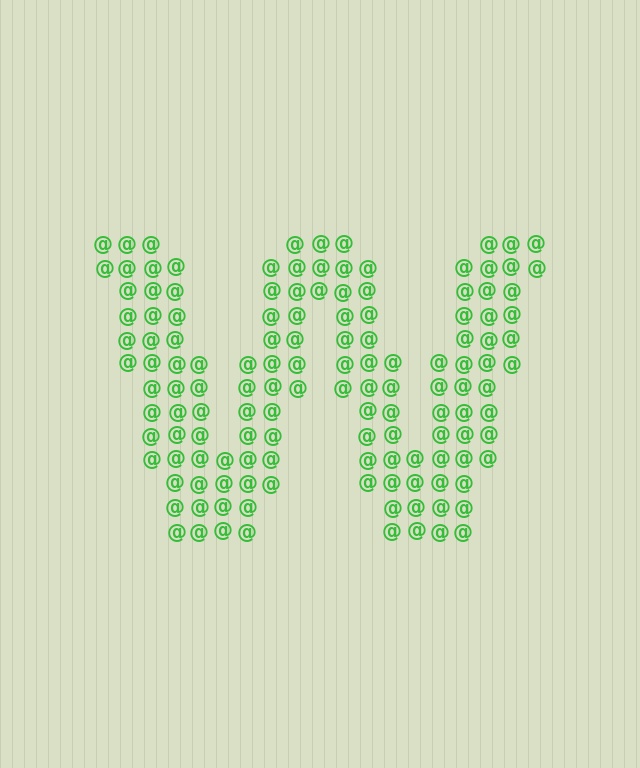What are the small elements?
The small elements are at signs.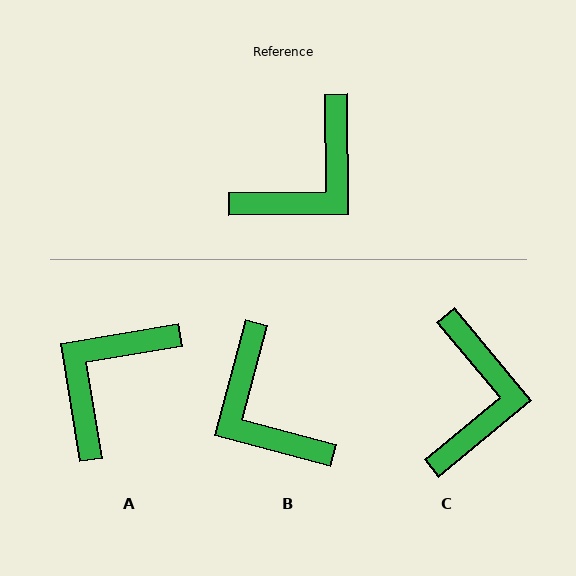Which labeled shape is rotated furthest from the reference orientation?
A, about 171 degrees away.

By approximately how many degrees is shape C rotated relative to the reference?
Approximately 39 degrees counter-clockwise.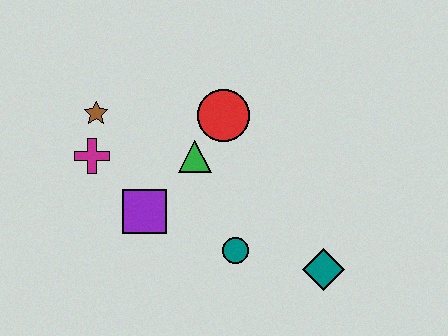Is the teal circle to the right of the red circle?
Yes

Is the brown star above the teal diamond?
Yes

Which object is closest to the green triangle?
The red circle is closest to the green triangle.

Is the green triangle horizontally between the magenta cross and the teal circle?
Yes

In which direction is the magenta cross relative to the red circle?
The magenta cross is to the left of the red circle.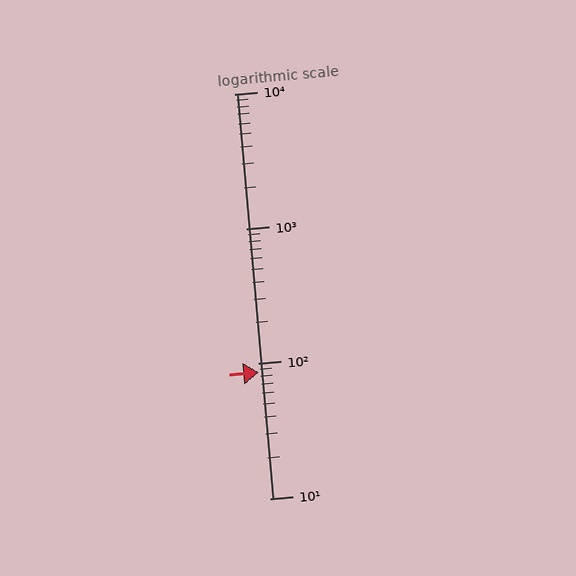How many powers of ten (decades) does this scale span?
The scale spans 3 decades, from 10 to 10000.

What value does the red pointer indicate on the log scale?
The pointer indicates approximately 86.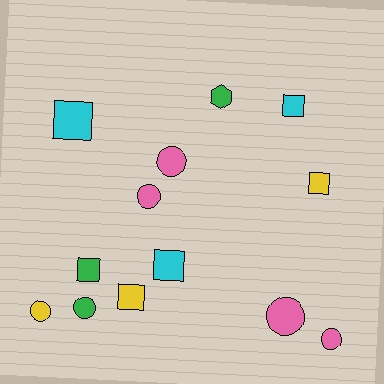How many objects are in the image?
There are 13 objects.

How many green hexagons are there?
There is 1 green hexagon.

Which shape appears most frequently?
Circle, with 6 objects.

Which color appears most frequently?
Pink, with 4 objects.